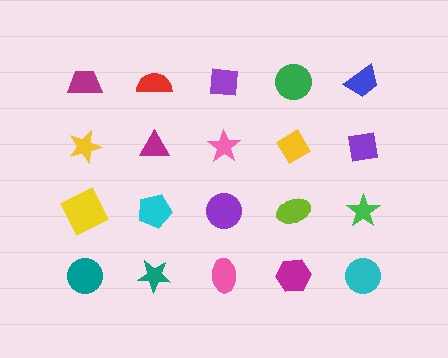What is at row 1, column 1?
A magenta trapezoid.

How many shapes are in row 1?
5 shapes.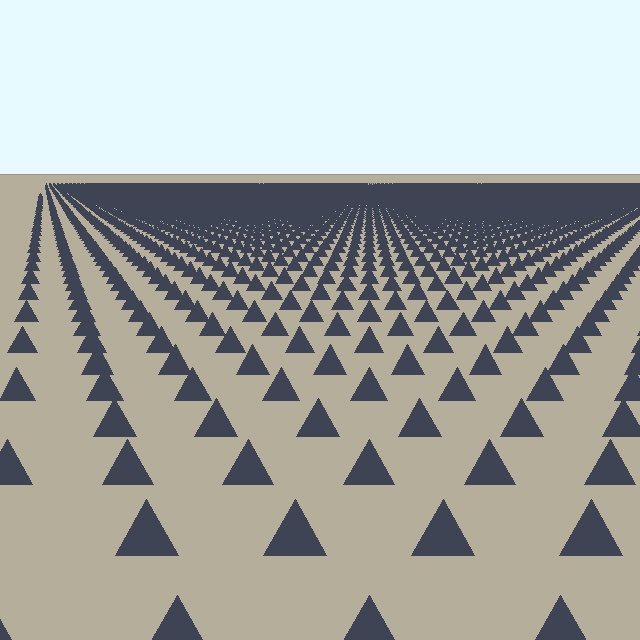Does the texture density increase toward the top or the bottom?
Density increases toward the top.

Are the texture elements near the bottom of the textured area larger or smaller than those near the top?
Larger. Near the bottom, elements are closer to the viewer and appear at a bigger on-screen size.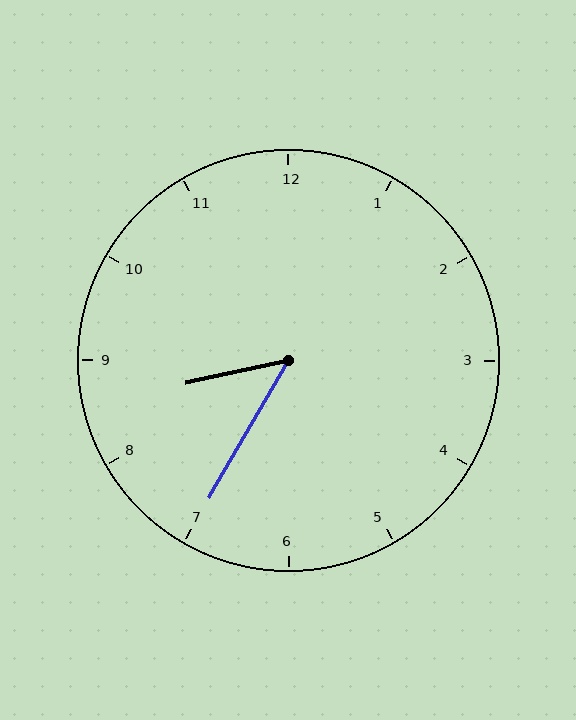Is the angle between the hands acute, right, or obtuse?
It is acute.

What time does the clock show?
8:35.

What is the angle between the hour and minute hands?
Approximately 48 degrees.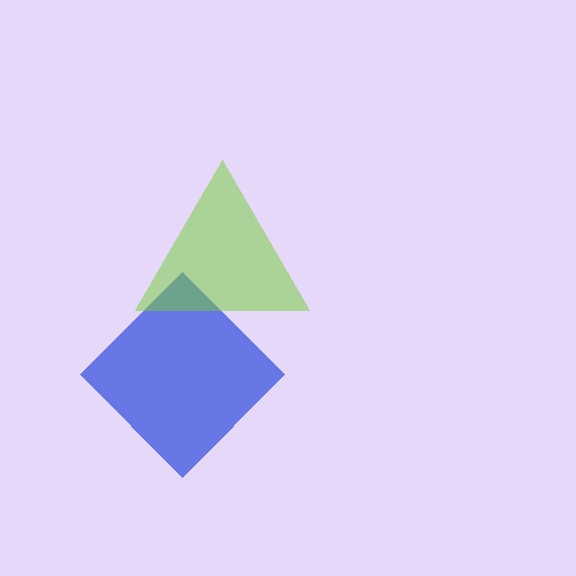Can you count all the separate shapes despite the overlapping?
Yes, there are 2 separate shapes.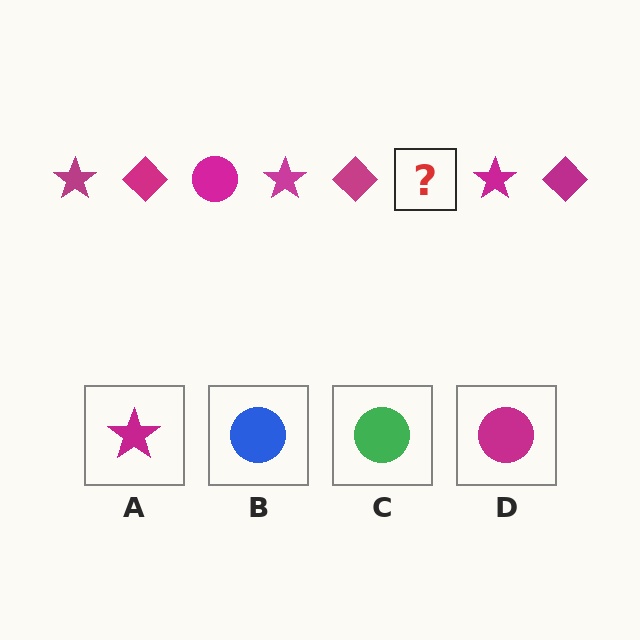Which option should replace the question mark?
Option D.